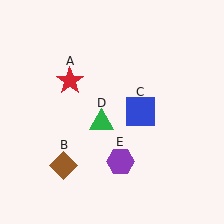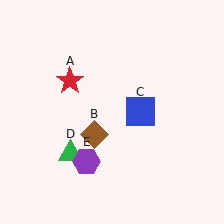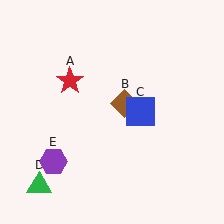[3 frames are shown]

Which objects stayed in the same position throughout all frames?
Red star (object A) and blue square (object C) remained stationary.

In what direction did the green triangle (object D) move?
The green triangle (object D) moved down and to the left.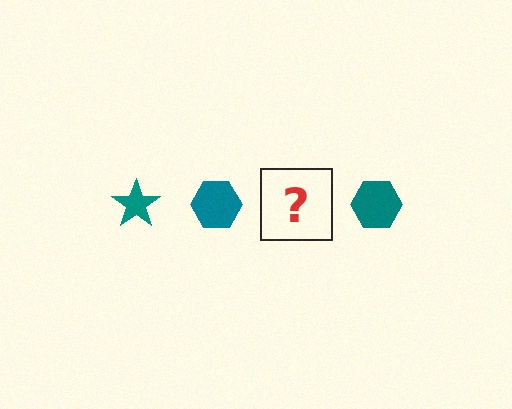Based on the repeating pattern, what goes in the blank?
The blank should be a teal star.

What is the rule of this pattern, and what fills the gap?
The rule is that the pattern cycles through star, hexagon shapes in teal. The gap should be filled with a teal star.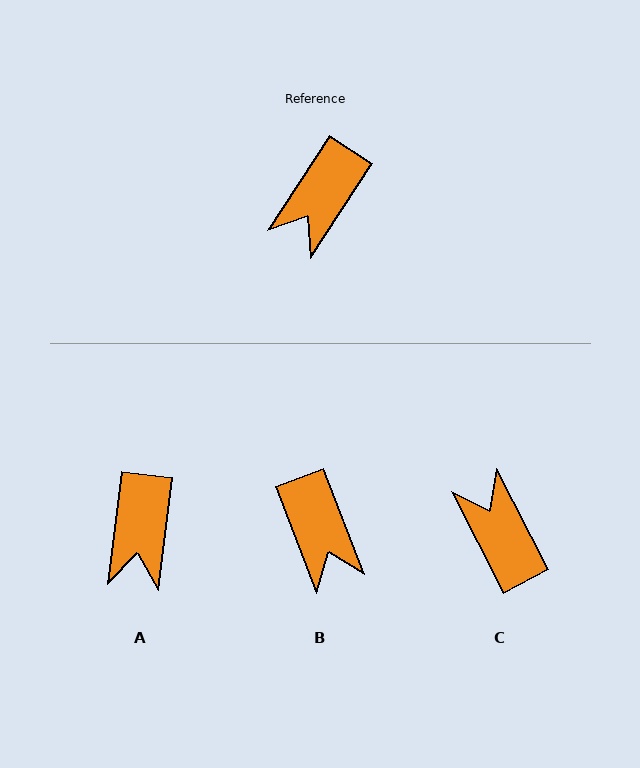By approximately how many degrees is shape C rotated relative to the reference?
Approximately 120 degrees clockwise.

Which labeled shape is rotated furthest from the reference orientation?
C, about 120 degrees away.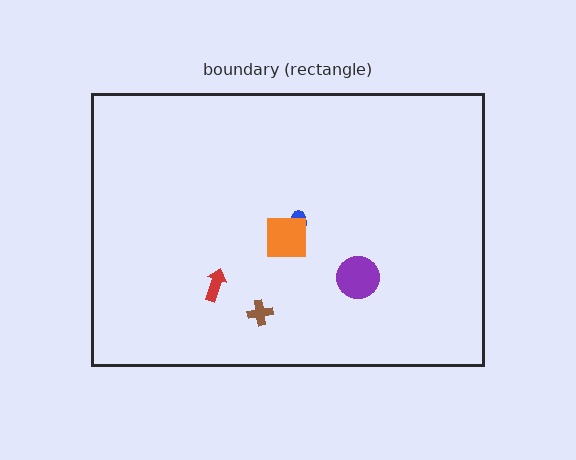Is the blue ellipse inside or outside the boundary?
Inside.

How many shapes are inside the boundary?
5 inside, 0 outside.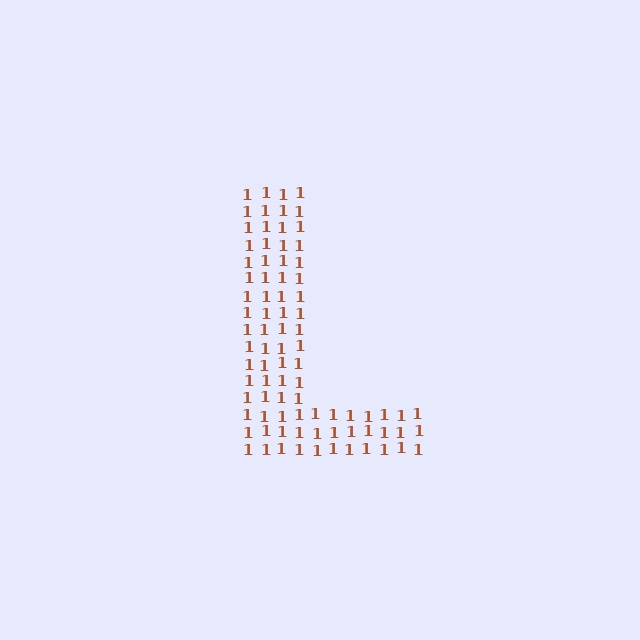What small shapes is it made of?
It is made of small digit 1's.